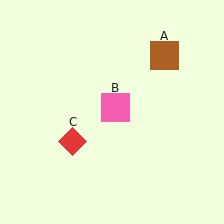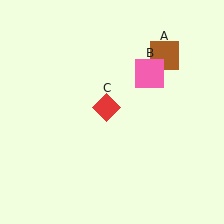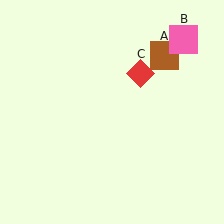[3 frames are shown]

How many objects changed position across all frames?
2 objects changed position: pink square (object B), red diamond (object C).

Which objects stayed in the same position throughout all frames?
Brown square (object A) remained stationary.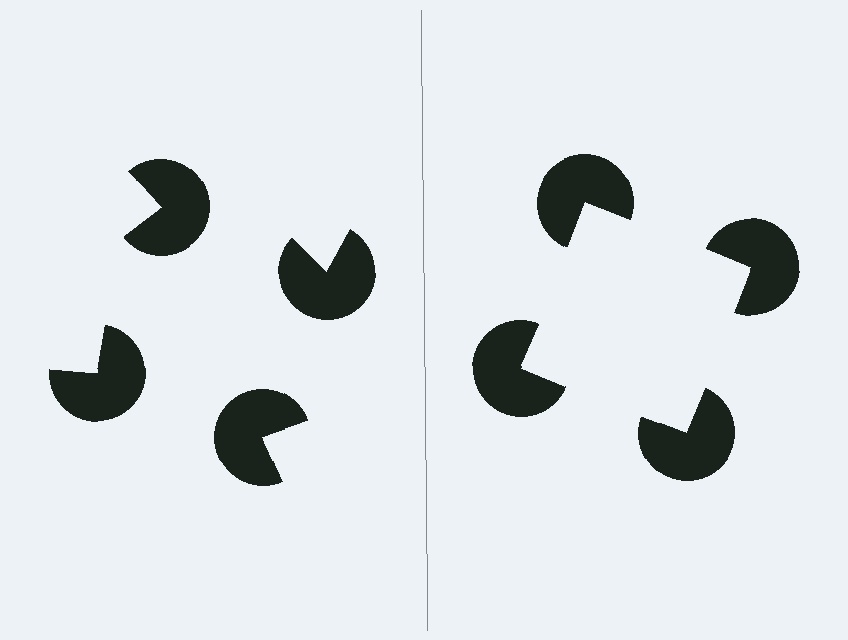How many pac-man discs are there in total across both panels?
8 — 4 on each side.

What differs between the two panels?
The pac-man discs are positioned identically on both sides; only the wedge orientations differ. On the right they align to a square; on the left they are misaligned.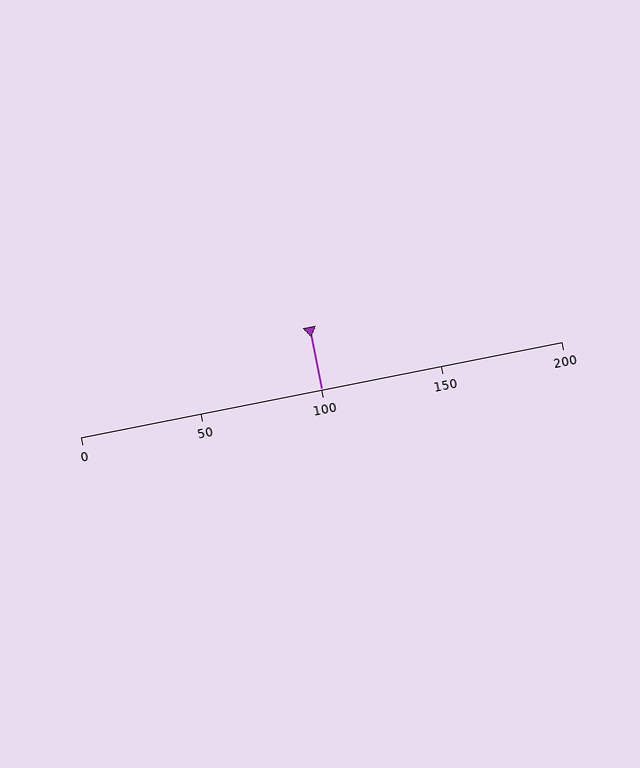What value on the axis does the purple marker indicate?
The marker indicates approximately 100.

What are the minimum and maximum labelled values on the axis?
The axis runs from 0 to 200.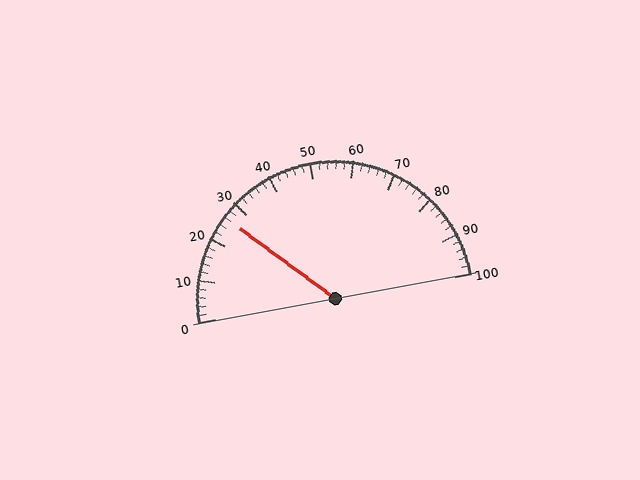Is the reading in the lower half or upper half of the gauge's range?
The reading is in the lower half of the range (0 to 100).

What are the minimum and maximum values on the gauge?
The gauge ranges from 0 to 100.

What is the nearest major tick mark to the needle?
The nearest major tick mark is 30.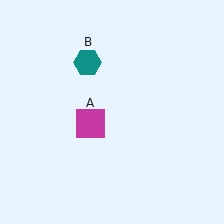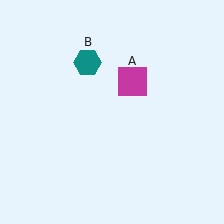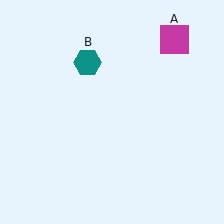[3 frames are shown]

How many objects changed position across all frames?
1 object changed position: magenta square (object A).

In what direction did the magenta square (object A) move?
The magenta square (object A) moved up and to the right.